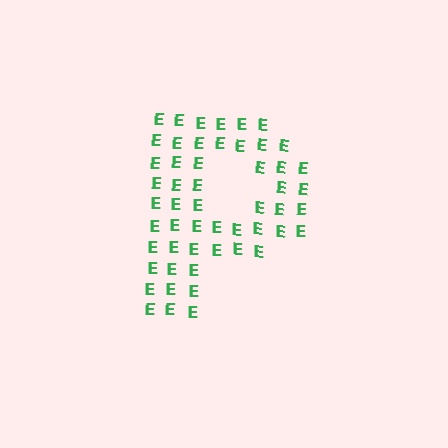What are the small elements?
The small elements are letter E's.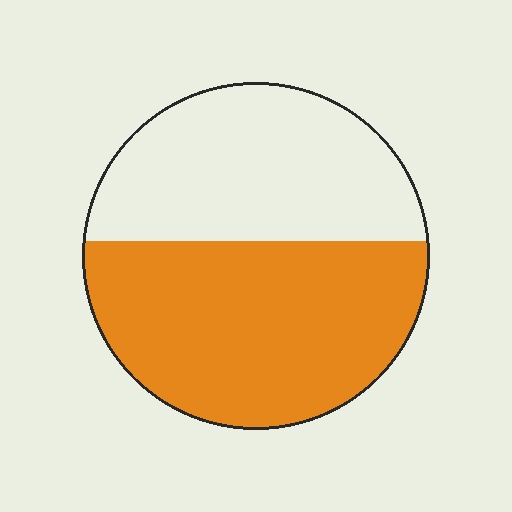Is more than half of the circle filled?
Yes.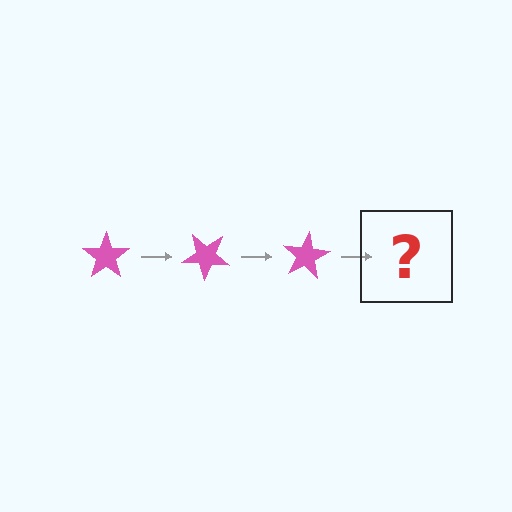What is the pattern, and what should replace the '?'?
The pattern is that the star rotates 40 degrees each step. The '?' should be a pink star rotated 120 degrees.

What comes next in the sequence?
The next element should be a pink star rotated 120 degrees.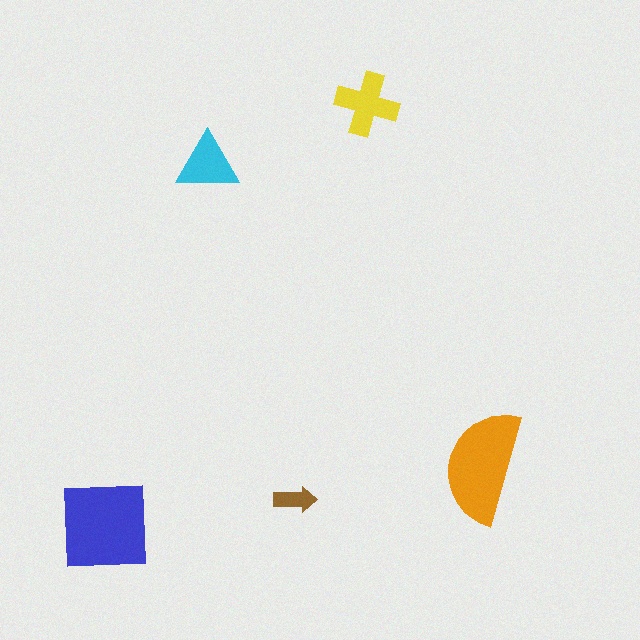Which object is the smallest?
The brown arrow.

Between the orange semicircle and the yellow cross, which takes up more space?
The orange semicircle.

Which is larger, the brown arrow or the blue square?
The blue square.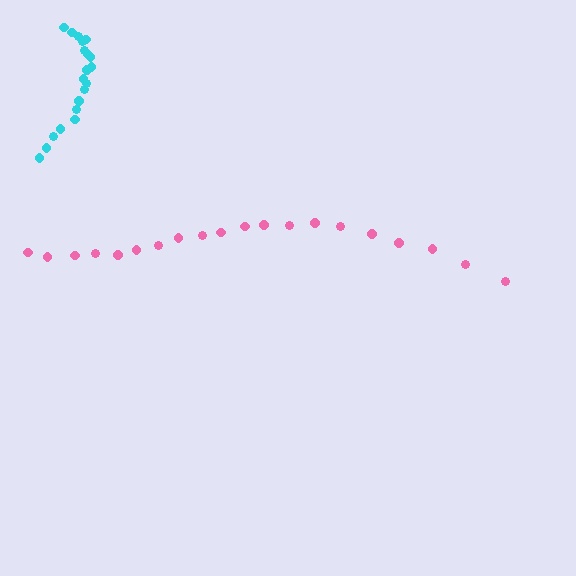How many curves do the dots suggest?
There are 2 distinct paths.